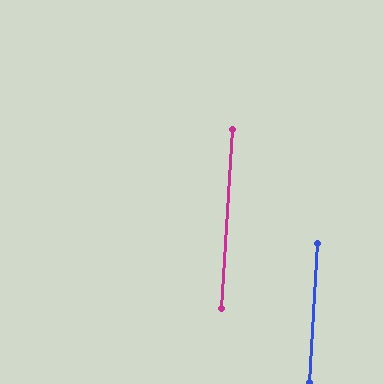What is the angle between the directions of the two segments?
Approximately 0 degrees.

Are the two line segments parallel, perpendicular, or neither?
Parallel — their directions differ by only 0.1°.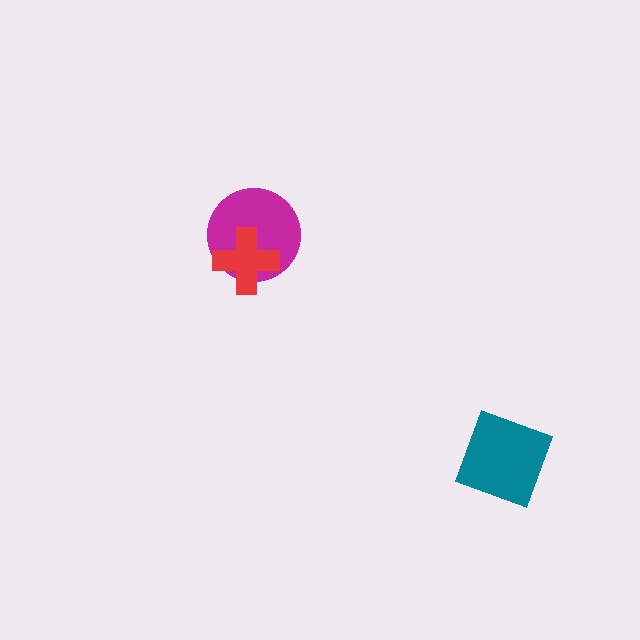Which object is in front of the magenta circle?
The red cross is in front of the magenta circle.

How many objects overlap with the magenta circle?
1 object overlaps with the magenta circle.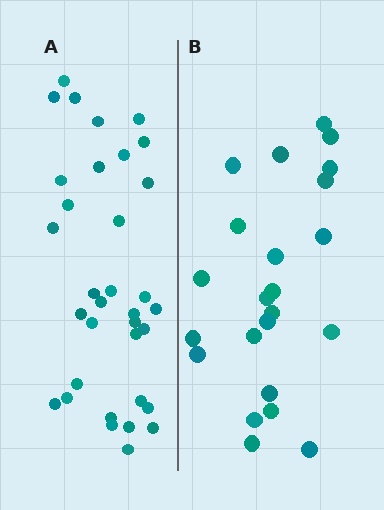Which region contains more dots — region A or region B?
Region A (the left region) has more dots.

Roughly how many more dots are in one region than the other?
Region A has roughly 12 or so more dots than region B.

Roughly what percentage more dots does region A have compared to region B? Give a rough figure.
About 50% more.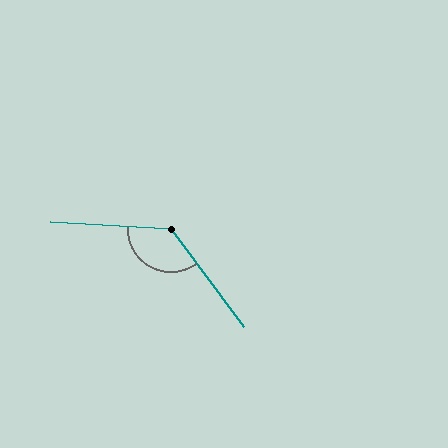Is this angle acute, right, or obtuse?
It is obtuse.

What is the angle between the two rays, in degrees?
Approximately 130 degrees.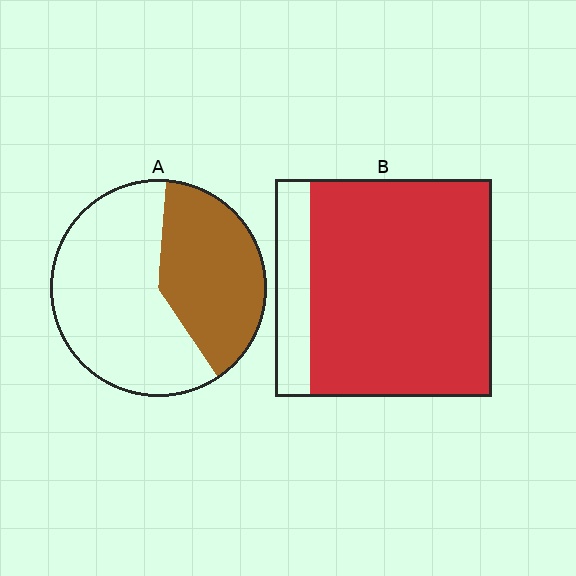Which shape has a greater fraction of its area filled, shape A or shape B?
Shape B.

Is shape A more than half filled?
No.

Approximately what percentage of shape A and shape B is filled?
A is approximately 40% and B is approximately 85%.